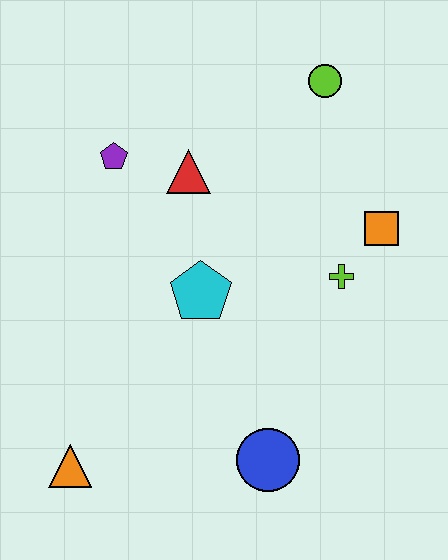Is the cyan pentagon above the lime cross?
No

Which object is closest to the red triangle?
The purple pentagon is closest to the red triangle.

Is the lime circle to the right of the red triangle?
Yes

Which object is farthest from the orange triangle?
The lime circle is farthest from the orange triangle.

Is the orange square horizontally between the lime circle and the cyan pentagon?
No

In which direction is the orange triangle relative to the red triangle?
The orange triangle is below the red triangle.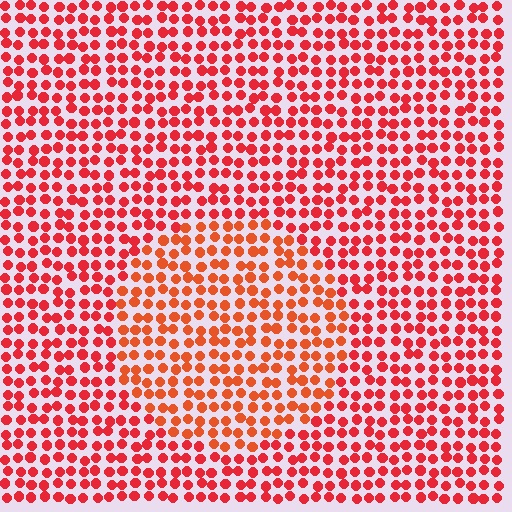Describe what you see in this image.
The image is filled with small red elements in a uniform arrangement. A circle-shaped region is visible where the elements are tinted to a slightly different hue, forming a subtle color boundary.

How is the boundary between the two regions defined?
The boundary is defined purely by a slight shift in hue (about 19 degrees). Spacing, size, and orientation are identical on both sides.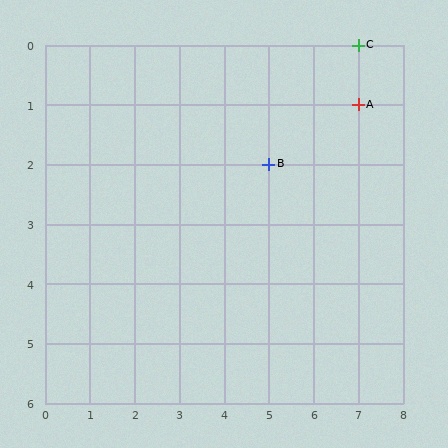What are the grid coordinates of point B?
Point B is at grid coordinates (5, 2).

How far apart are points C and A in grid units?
Points C and A are 1 row apart.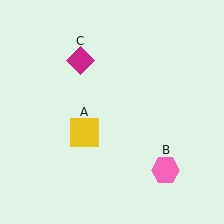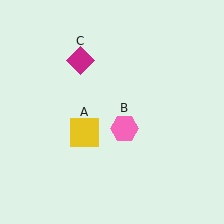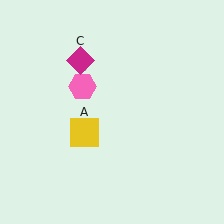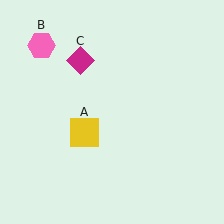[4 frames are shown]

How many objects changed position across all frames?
1 object changed position: pink hexagon (object B).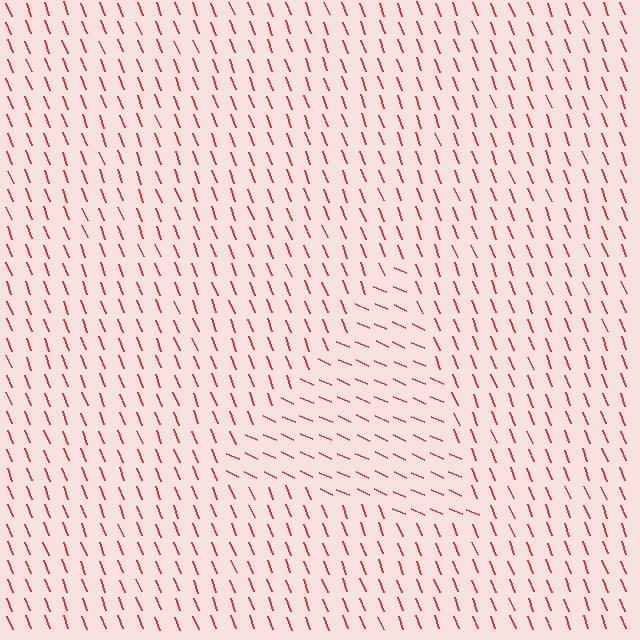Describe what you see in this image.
The image is filled with small red line segments. A triangle region in the image has lines oriented differently from the surrounding lines, creating a visible texture boundary.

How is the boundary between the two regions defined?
The boundary is defined purely by a change in line orientation (approximately 45 degrees difference). All lines are the same color and thickness.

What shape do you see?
I see a triangle.